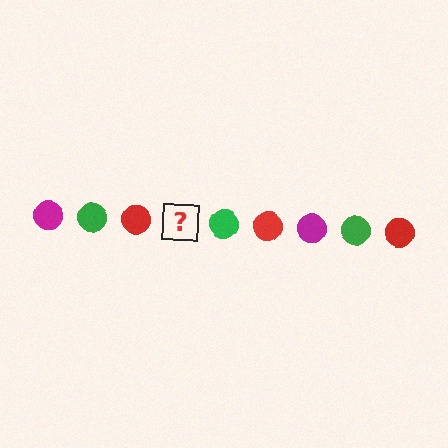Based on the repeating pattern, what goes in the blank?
The blank should be a magenta circle.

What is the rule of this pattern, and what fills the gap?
The rule is that the pattern cycles through magenta, green, red circles. The gap should be filled with a magenta circle.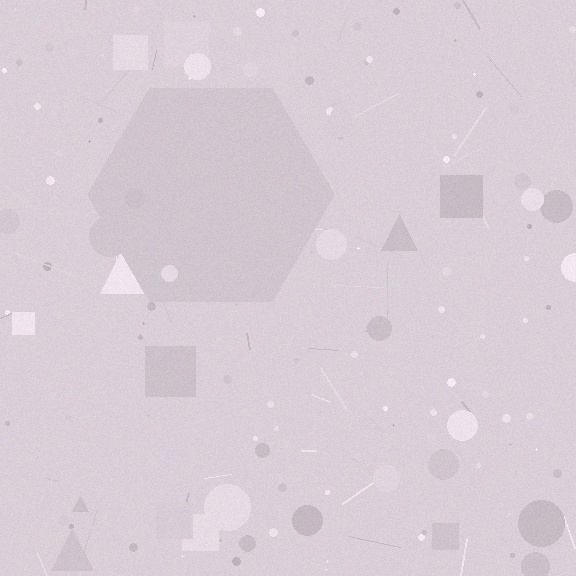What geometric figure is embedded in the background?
A hexagon is embedded in the background.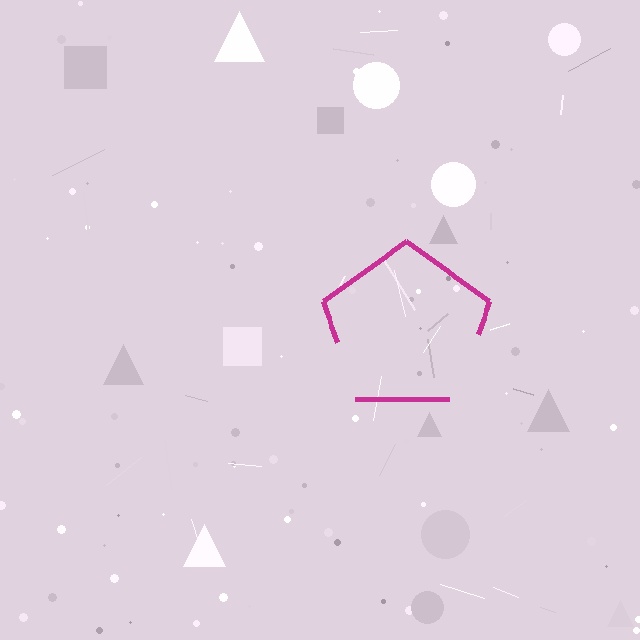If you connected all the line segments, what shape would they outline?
They would outline a pentagon.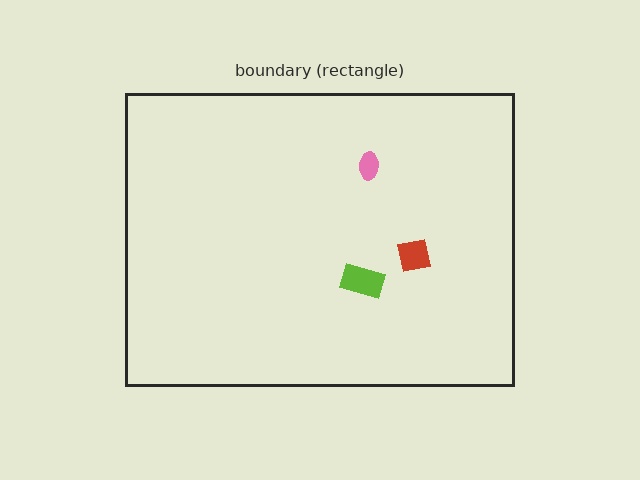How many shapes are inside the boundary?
3 inside, 0 outside.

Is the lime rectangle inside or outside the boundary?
Inside.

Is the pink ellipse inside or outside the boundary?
Inside.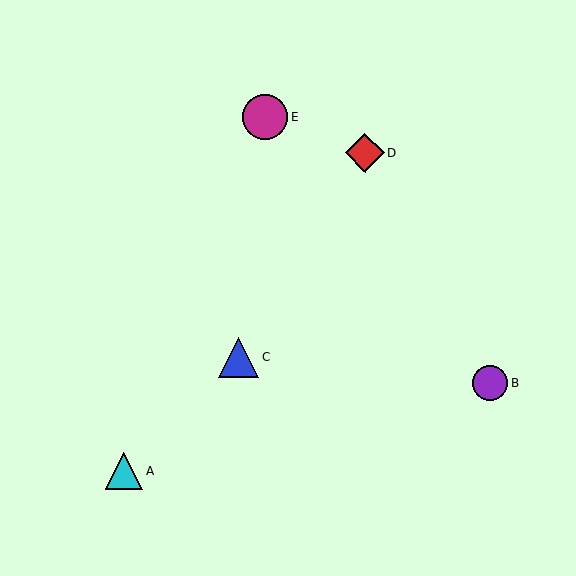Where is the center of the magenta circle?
The center of the magenta circle is at (266, 117).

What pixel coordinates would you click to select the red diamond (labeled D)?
Click at (365, 153) to select the red diamond D.